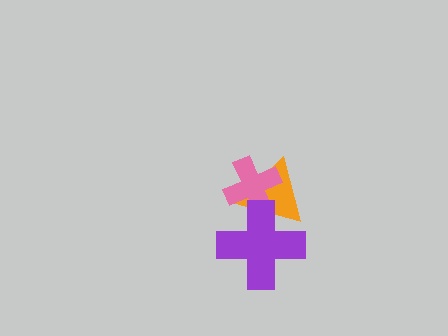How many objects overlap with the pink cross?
2 objects overlap with the pink cross.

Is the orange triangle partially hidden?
Yes, it is partially covered by another shape.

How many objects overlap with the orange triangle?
2 objects overlap with the orange triangle.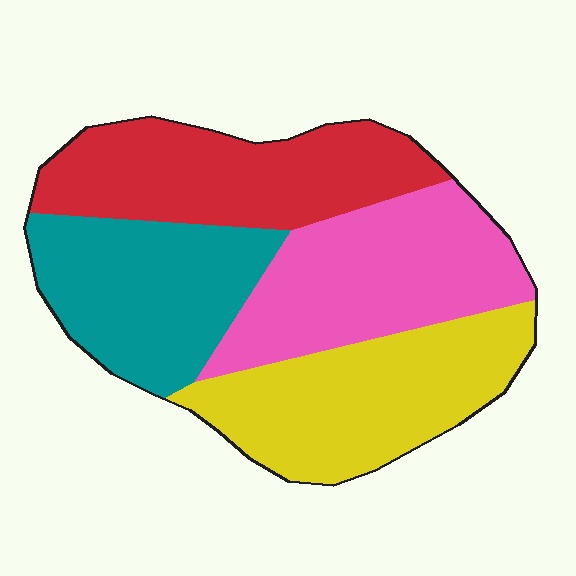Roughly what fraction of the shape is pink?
Pink takes up about one quarter (1/4) of the shape.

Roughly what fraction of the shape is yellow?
Yellow takes up about one quarter (1/4) of the shape.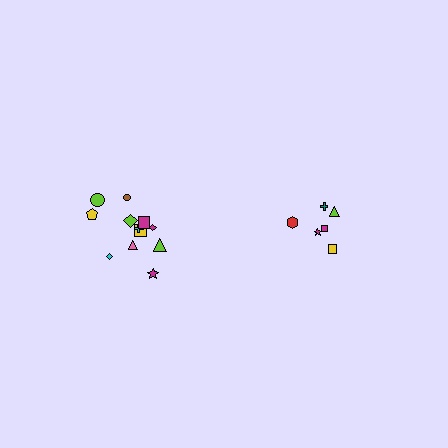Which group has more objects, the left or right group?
The left group.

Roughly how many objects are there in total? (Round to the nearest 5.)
Roughly 20 objects in total.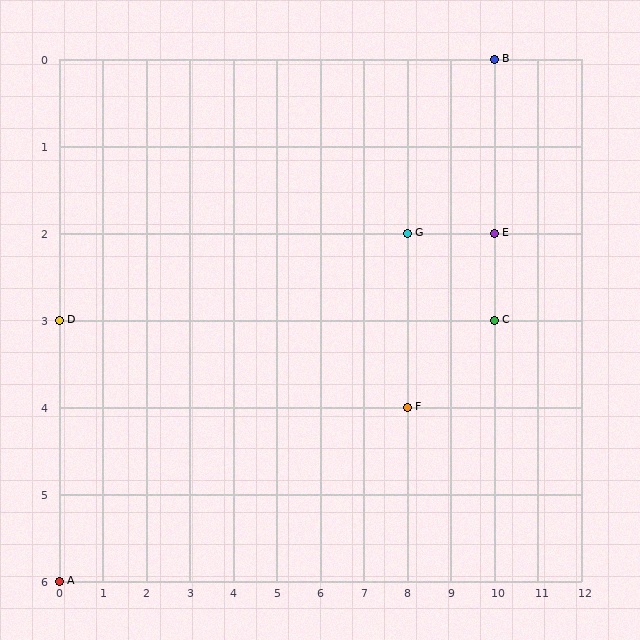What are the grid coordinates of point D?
Point D is at grid coordinates (0, 3).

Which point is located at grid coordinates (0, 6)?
Point A is at (0, 6).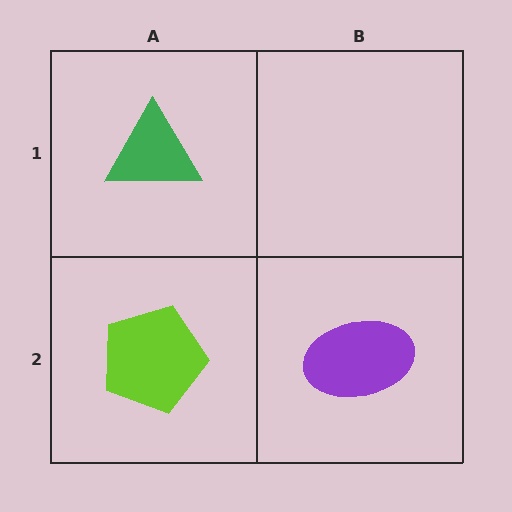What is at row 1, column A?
A green triangle.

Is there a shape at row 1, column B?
No, that cell is empty.